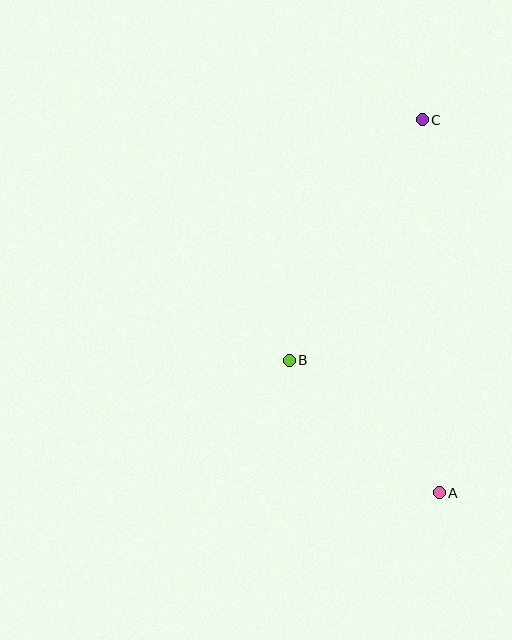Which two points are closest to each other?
Points A and B are closest to each other.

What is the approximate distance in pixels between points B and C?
The distance between B and C is approximately 275 pixels.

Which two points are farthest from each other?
Points A and C are farthest from each other.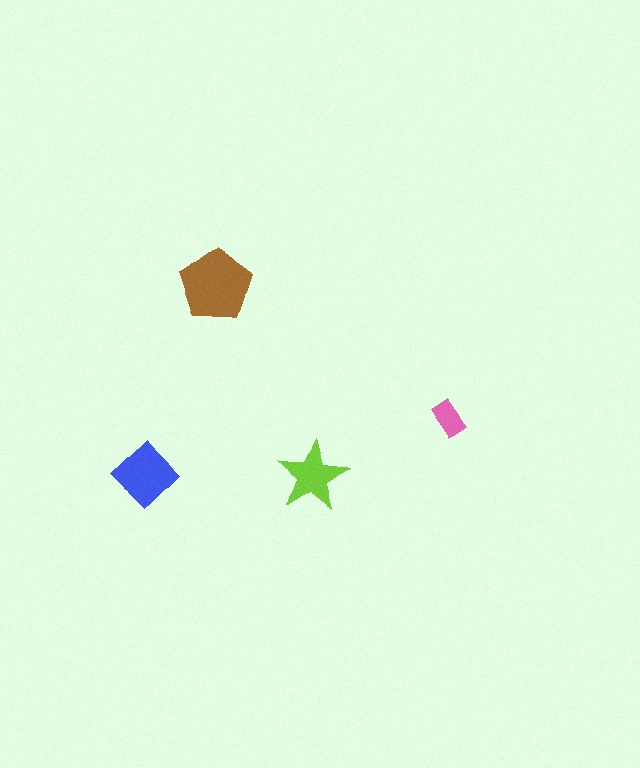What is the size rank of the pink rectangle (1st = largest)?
4th.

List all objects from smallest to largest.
The pink rectangle, the lime star, the blue diamond, the brown pentagon.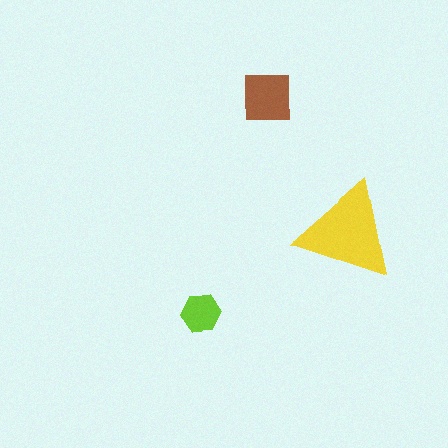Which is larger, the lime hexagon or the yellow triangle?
The yellow triangle.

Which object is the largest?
The yellow triangle.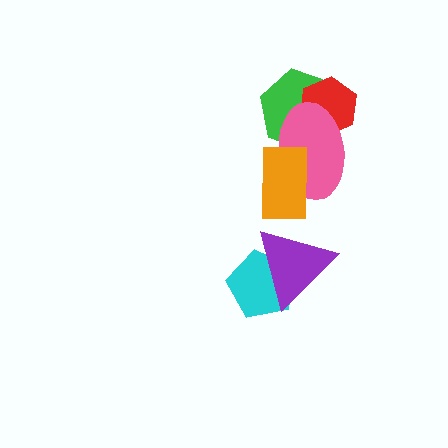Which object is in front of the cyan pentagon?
The purple triangle is in front of the cyan pentagon.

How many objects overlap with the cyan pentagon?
1 object overlaps with the cyan pentagon.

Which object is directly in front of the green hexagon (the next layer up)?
The red hexagon is directly in front of the green hexagon.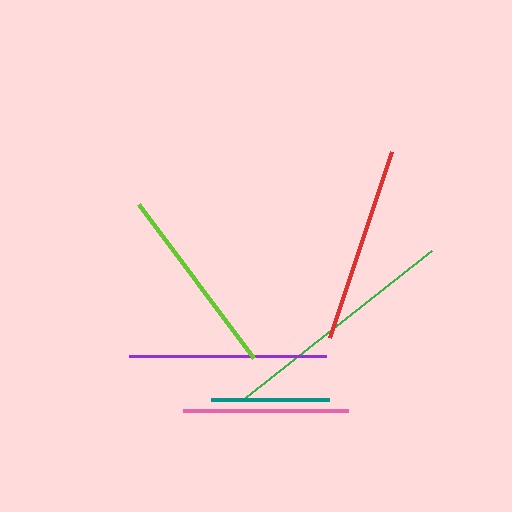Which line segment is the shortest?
The teal line is the shortest at approximately 118 pixels.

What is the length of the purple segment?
The purple segment is approximately 197 pixels long.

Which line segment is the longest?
The green line is the longest at approximately 243 pixels.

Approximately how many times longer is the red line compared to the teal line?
The red line is approximately 1.7 times the length of the teal line.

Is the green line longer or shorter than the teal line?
The green line is longer than the teal line.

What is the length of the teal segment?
The teal segment is approximately 118 pixels long.